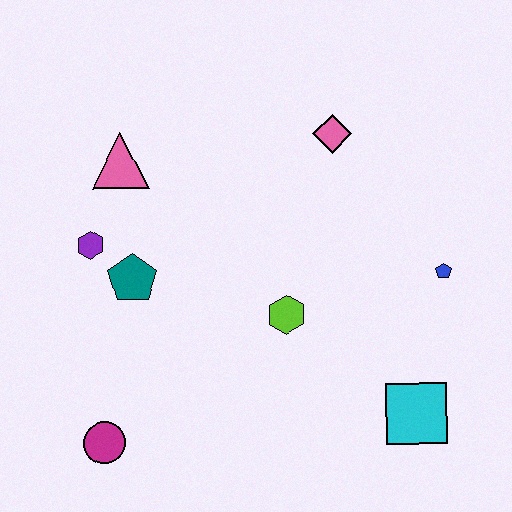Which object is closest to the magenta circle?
The teal pentagon is closest to the magenta circle.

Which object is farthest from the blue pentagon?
The magenta circle is farthest from the blue pentagon.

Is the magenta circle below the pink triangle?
Yes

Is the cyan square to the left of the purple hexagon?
No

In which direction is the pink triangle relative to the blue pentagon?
The pink triangle is to the left of the blue pentagon.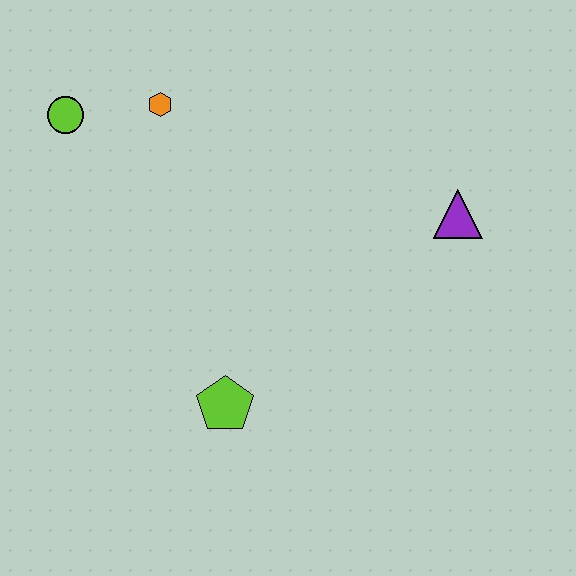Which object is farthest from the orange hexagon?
The purple triangle is farthest from the orange hexagon.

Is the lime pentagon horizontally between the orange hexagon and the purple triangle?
Yes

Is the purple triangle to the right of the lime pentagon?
Yes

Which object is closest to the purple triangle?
The lime pentagon is closest to the purple triangle.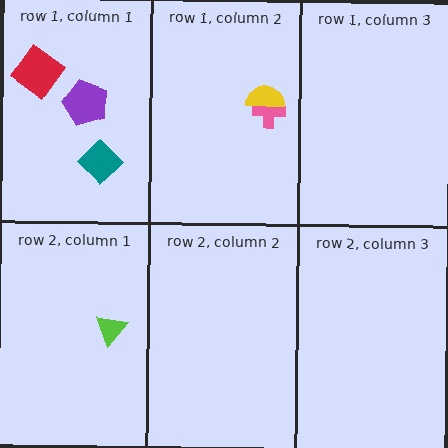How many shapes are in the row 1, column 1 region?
3.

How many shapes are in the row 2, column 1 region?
1.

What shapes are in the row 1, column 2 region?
The pink cross, the yellow semicircle.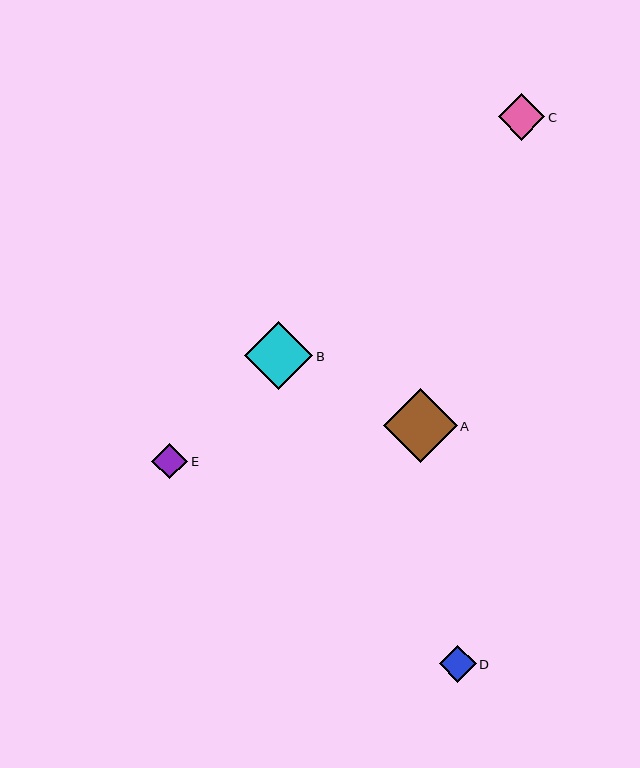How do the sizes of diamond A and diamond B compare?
Diamond A and diamond B are approximately the same size.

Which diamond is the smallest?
Diamond E is the smallest with a size of approximately 36 pixels.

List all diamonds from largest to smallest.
From largest to smallest: A, B, C, D, E.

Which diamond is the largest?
Diamond A is the largest with a size of approximately 74 pixels.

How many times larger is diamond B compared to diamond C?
Diamond B is approximately 1.5 times the size of diamond C.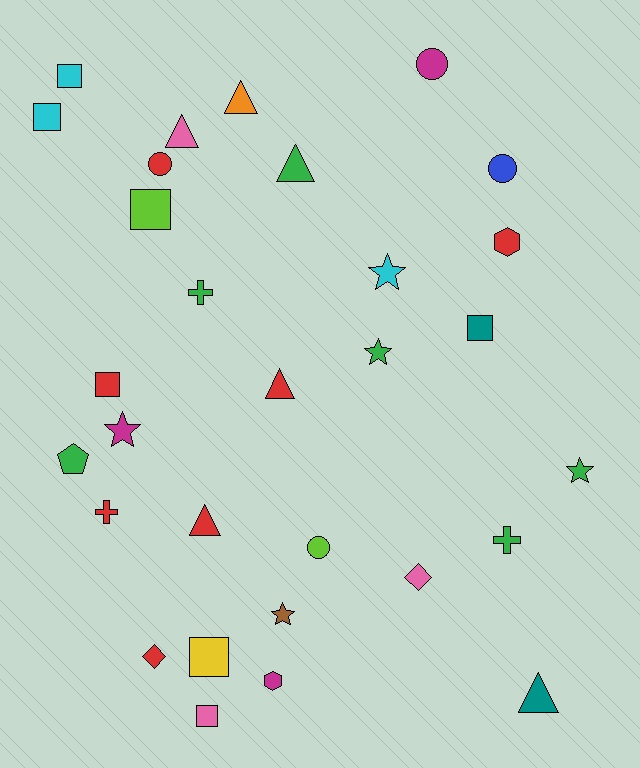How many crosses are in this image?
There are 3 crosses.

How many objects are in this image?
There are 30 objects.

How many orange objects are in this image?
There is 1 orange object.